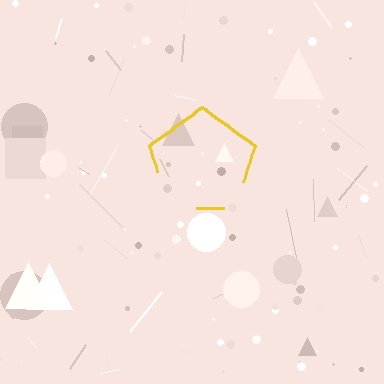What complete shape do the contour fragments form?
The contour fragments form a pentagon.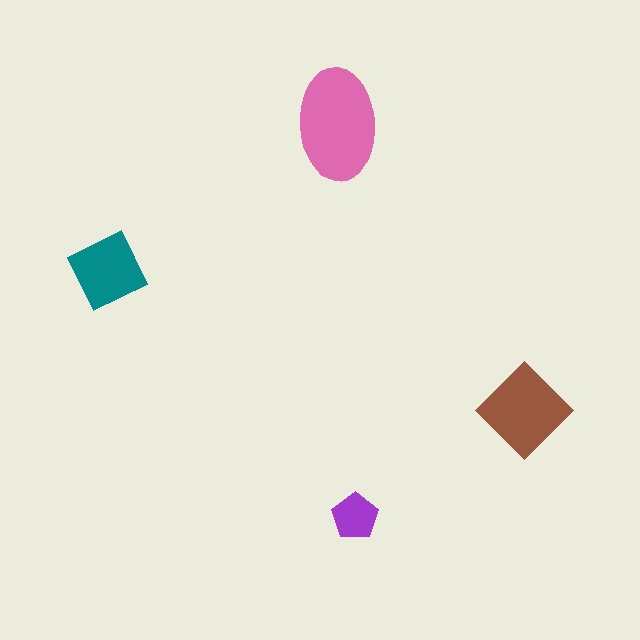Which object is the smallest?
The purple pentagon.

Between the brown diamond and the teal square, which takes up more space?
The brown diamond.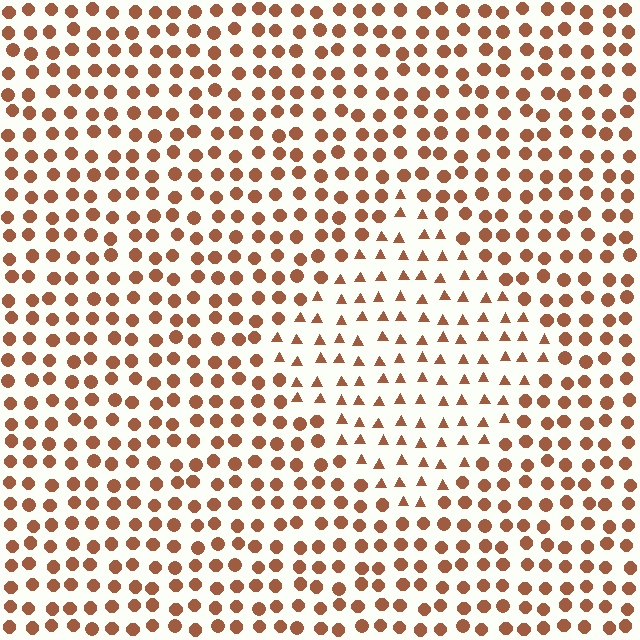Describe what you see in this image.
The image is filled with small brown elements arranged in a uniform grid. A diamond-shaped region contains triangles, while the surrounding area contains circles. The boundary is defined purely by the change in element shape.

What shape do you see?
I see a diamond.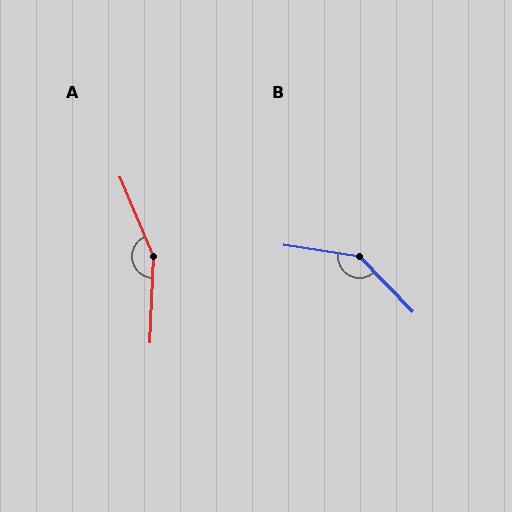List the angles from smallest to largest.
B (142°), A (154°).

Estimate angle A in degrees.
Approximately 154 degrees.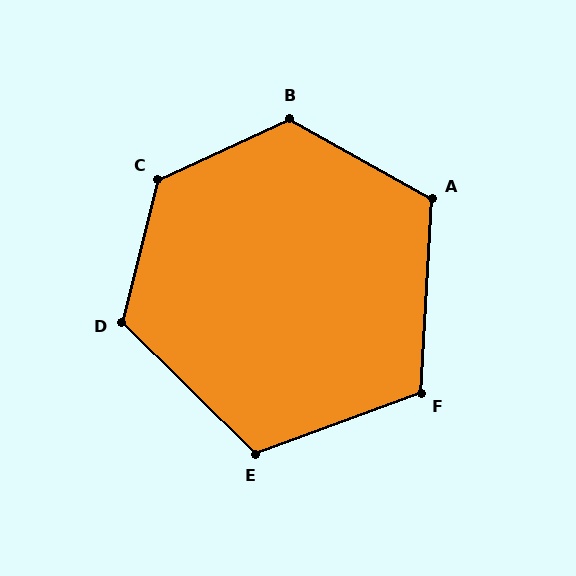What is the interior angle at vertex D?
Approximately 121 degrees (obtuse).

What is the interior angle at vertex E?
Approximately 115 degrees (obtuse).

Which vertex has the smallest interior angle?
F, at approximately 114 degrees.